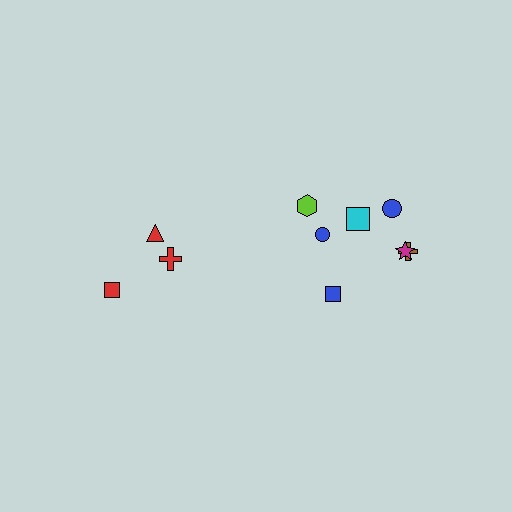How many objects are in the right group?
There are 7 objects.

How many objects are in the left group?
There are 3 objects.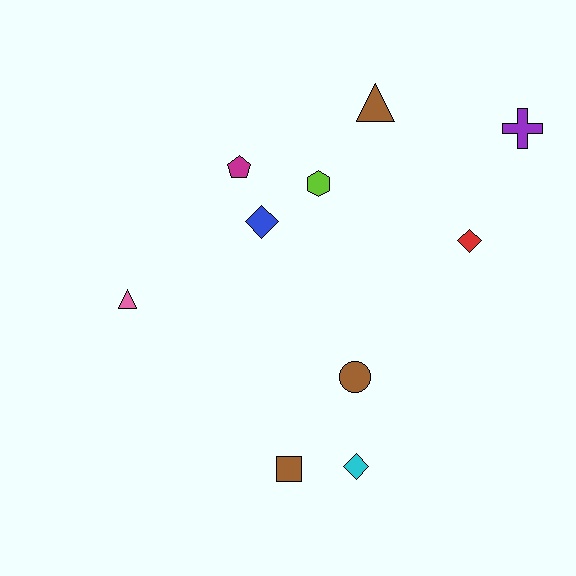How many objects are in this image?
There are 10 objects.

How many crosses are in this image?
There is 1 cross.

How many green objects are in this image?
There are no green objects.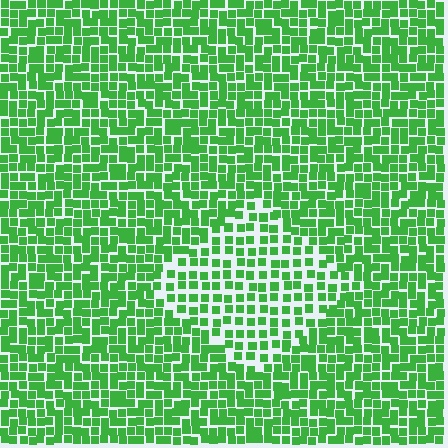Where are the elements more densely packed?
The elements are more densely packed outside the diamond boundary.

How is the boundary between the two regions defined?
The boundary is defined by a change in element density (approximately 1.7x ratio). All elements are the same color, size, and shape.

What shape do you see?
I see a diamond.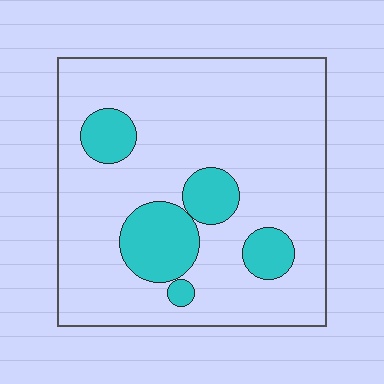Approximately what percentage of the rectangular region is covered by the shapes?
Approximately 20%.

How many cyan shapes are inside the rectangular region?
5.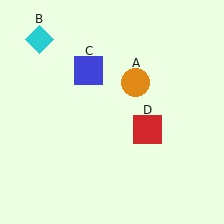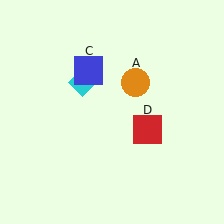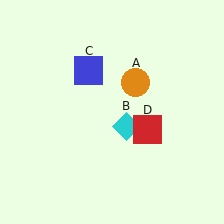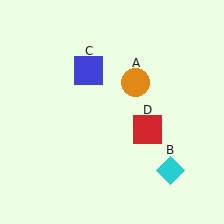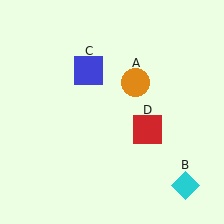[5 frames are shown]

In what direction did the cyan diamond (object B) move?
The cyan diamond (object B) moved down and to the right.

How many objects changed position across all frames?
1 object changed position: cyan diamond (object B).